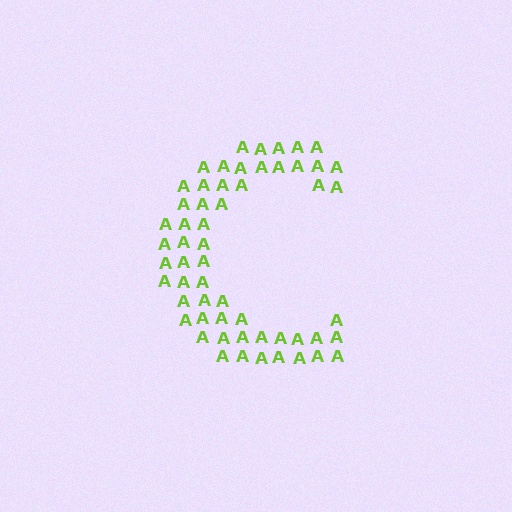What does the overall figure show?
The overall figure shows the letter C.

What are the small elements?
The small elements are letter A's.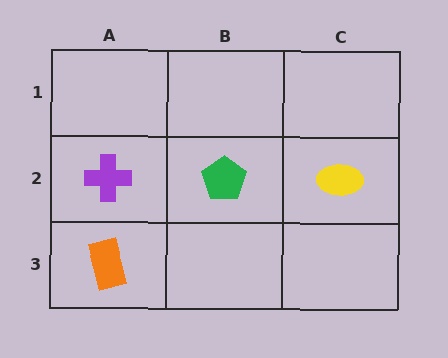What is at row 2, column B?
A green pentagon.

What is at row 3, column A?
An orange rectangle.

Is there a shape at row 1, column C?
No, that cell is empty.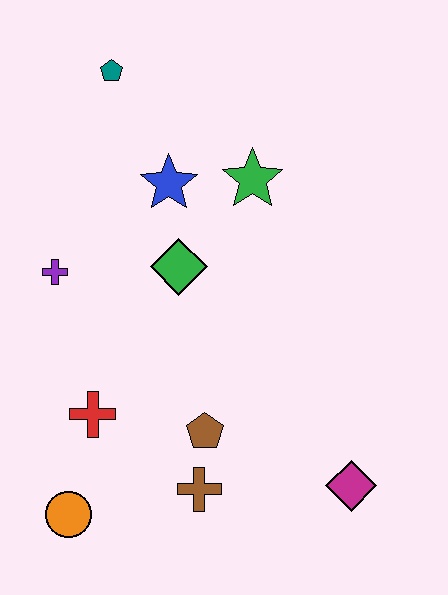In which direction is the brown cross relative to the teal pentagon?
The brown cross is below the teal pentagon.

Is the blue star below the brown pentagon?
No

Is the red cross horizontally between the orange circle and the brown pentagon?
Yes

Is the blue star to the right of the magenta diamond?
No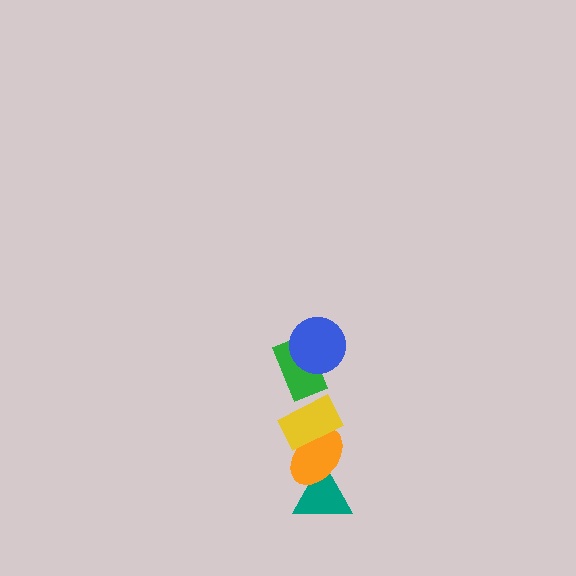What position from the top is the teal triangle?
The teal triangle is 5th from the top.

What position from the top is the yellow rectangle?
The yellow rectangle is 3rd from the top.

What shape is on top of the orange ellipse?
The yellow rectangle is on top of the orange ellipse.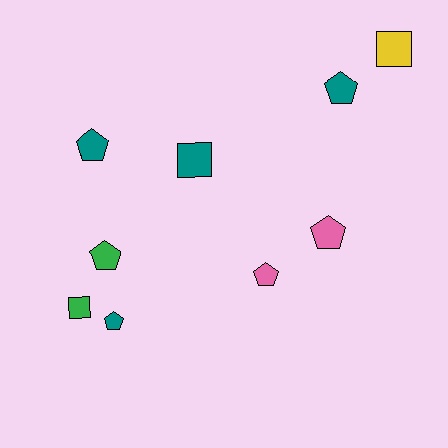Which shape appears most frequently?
Pentagon, with 6 objects.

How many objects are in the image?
There are 9 objects.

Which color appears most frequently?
Teal, with 4 objects.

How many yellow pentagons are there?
There are no yellow pentagons.